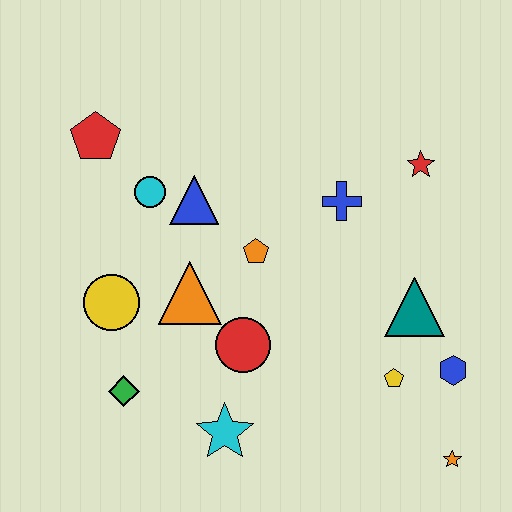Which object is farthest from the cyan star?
The red star is farthest from the cyan star.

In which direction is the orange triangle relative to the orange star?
The orange triangle is to the left of the orange star.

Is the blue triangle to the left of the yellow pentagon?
Yes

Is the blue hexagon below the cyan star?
No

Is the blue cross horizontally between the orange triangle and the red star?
Yes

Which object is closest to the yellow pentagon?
The blue hexagon is closest to the yellow pentagon.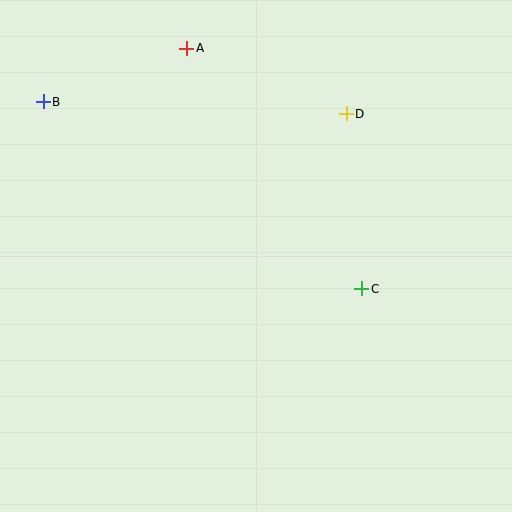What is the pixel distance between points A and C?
The distance between A and C is 298 pixels.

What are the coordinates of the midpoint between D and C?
The midpoint between D and C is at (354, 201).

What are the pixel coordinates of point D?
Point D is at (346, 114).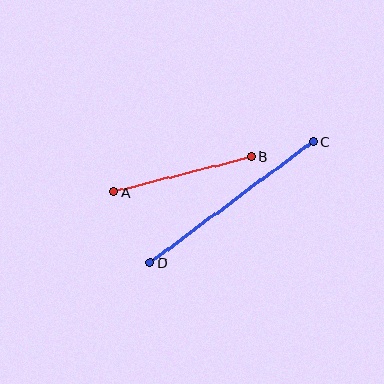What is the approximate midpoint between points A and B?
The midpoint is at approximately (182, 174) pixels.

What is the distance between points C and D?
The distance is approximately 203 pixels.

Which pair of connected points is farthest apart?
Points C and D are farthest apart.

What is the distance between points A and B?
The distance is approximately 142 pixels.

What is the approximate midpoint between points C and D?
The midpoint is at approximately (232, 202) pixels.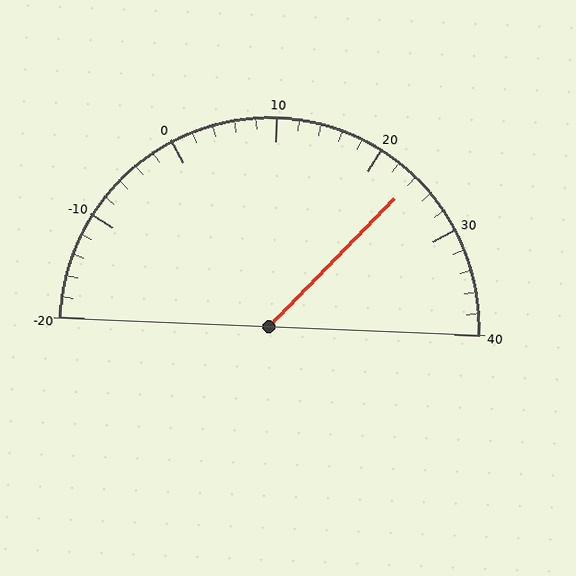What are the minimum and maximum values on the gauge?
The gauge ranges from -20 to 40.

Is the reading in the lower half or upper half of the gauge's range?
The reading is in the upper half of the range (-20 to 40).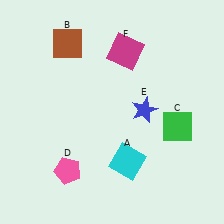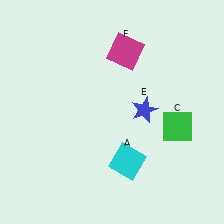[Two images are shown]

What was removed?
The brown square (B), the pink pentagon (D) were removed in Image 2.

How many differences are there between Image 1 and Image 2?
There are 2 differences between the two images.